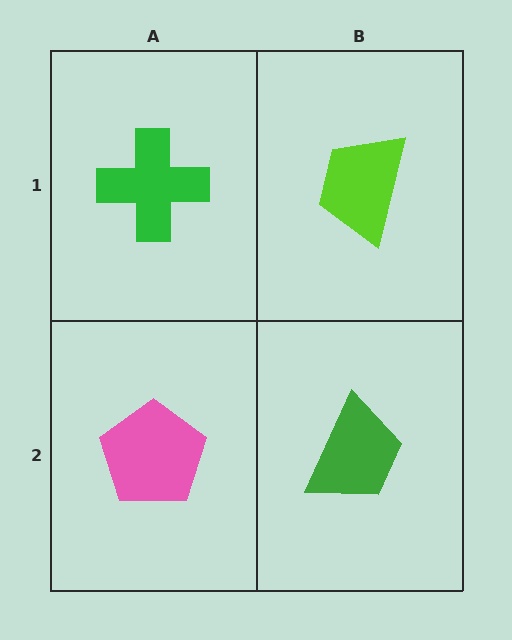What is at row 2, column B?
A green trapezoid.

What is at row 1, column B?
A lime trapezoid.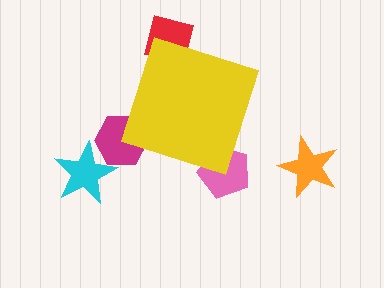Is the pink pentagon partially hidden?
Yes, the pink pentagon is partially hidden behind the yellow diamond.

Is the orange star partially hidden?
No, the orange star is fully visible.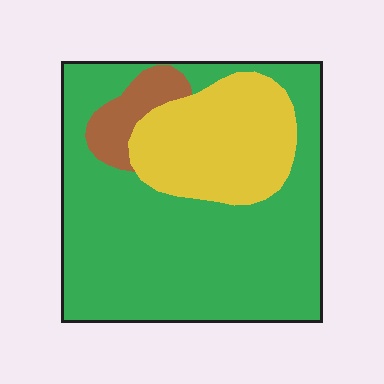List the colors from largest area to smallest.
From largest to smallest: green, yellow, brown.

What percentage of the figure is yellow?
Yellow covers roughly 25% of the figure.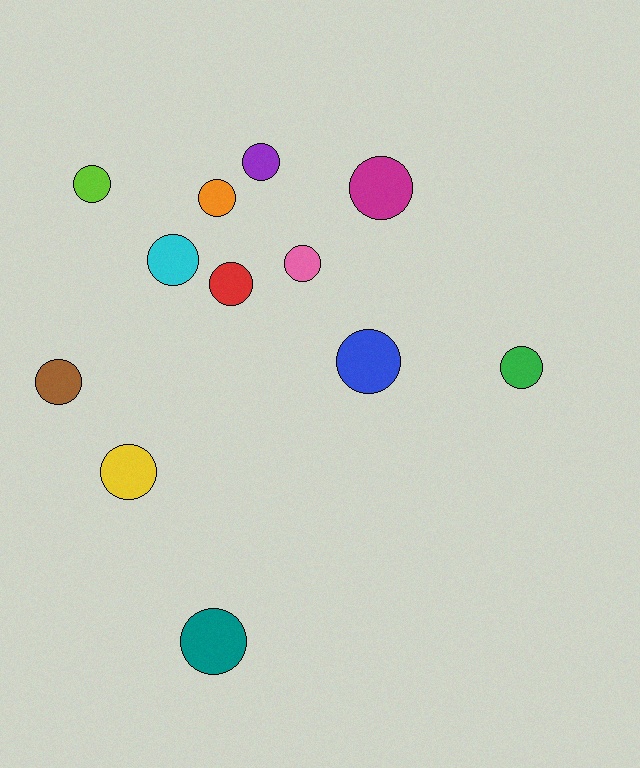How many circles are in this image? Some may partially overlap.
There are 12 circles.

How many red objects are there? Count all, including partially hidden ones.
There is 1 red object.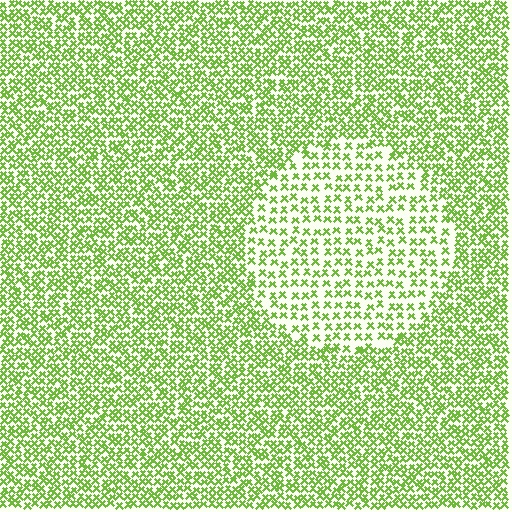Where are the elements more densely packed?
The elements are more densely packed outside the circle boundary.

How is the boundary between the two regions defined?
The boundary is defined by a change in element density (approximately 1.9x ratio). All elements are the same color, size, and shape.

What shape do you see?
I see a circle.